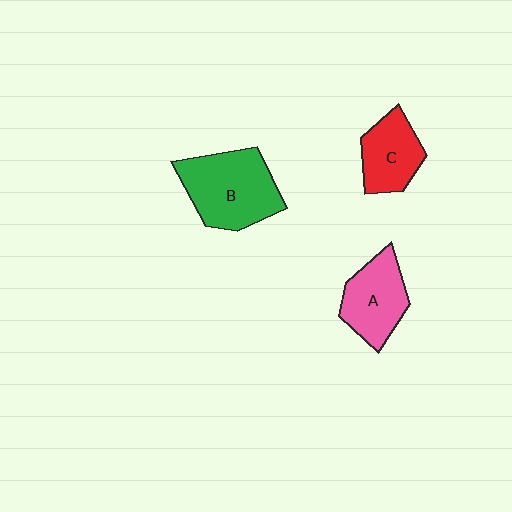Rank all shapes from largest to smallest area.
From largest to smallest: B (green), A (pink), C (red).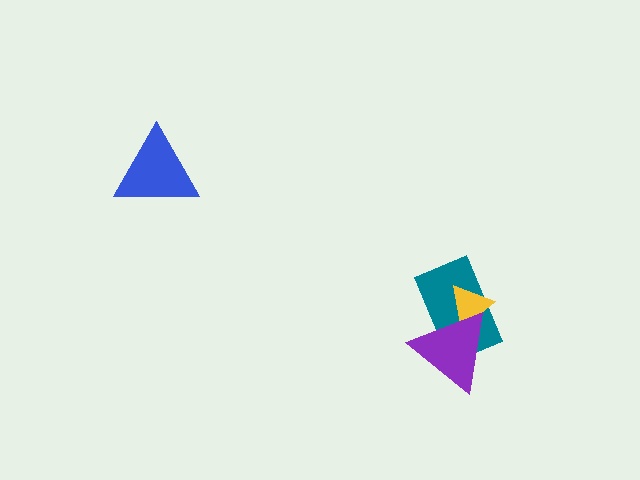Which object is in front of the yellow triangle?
The purple triangle is in front of the yellow triangle.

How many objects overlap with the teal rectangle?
2 objects overlap with the teal rectangle.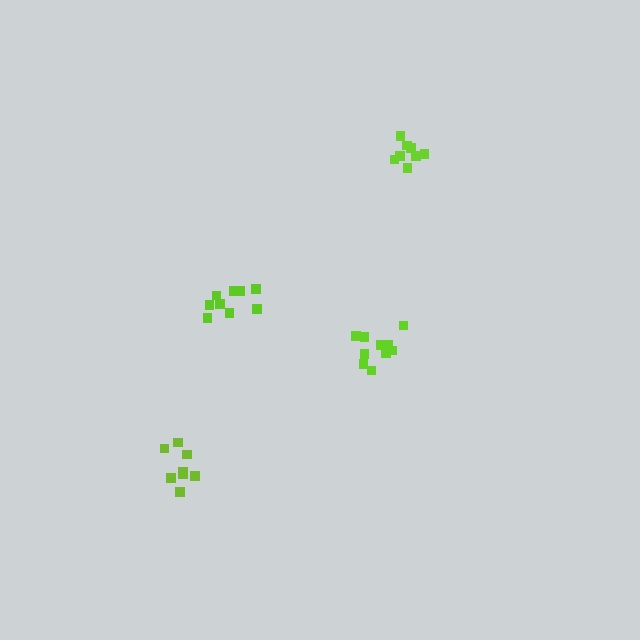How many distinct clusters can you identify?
There are 4 distinct clusters.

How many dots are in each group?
Group 1: 9 dots, Group 2: 10 dots, Group 3: 8 dots, Group 4: 8 dots (35 total).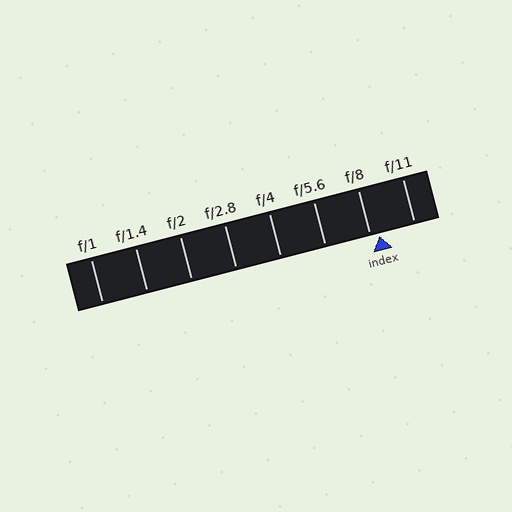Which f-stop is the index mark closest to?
The index mark is closest to f/8.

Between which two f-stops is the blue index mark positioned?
The index mark is between f/8 and f/11.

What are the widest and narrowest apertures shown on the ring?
The widest aperture shown is f/1 and the narrowest is f/11.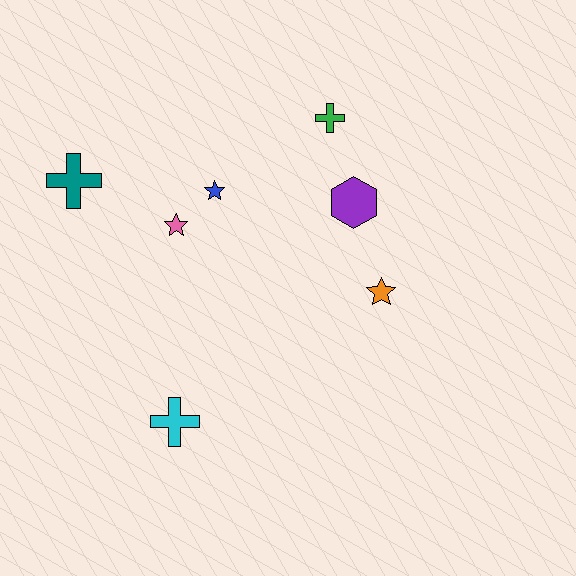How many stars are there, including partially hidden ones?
There are 3 stars.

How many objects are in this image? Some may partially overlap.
There are 7 objects.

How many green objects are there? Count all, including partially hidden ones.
There is 1 green object.